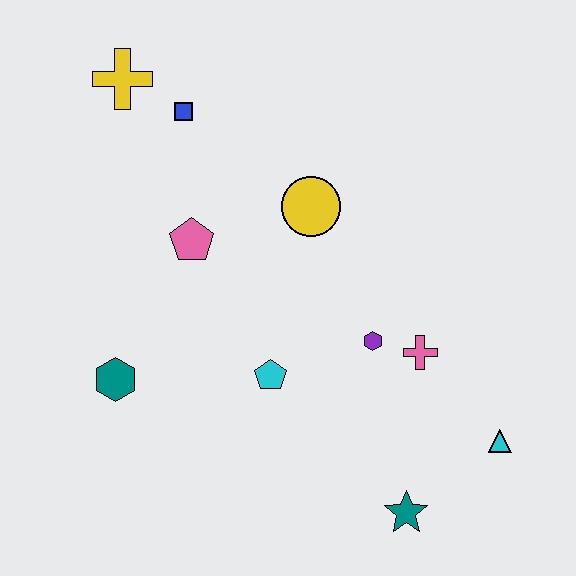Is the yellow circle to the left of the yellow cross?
No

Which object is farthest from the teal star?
The yellow cross is farthest from the teal star.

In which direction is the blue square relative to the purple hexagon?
The blue square is above the purple hexagon.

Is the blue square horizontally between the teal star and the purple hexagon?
No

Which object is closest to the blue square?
The yellow cross is closest to the blue square.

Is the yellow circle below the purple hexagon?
No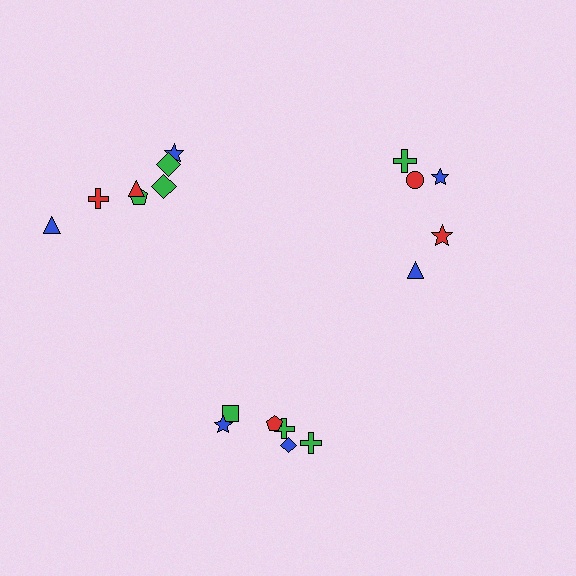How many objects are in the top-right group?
There are 5 objects.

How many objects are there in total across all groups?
There are 18 objects.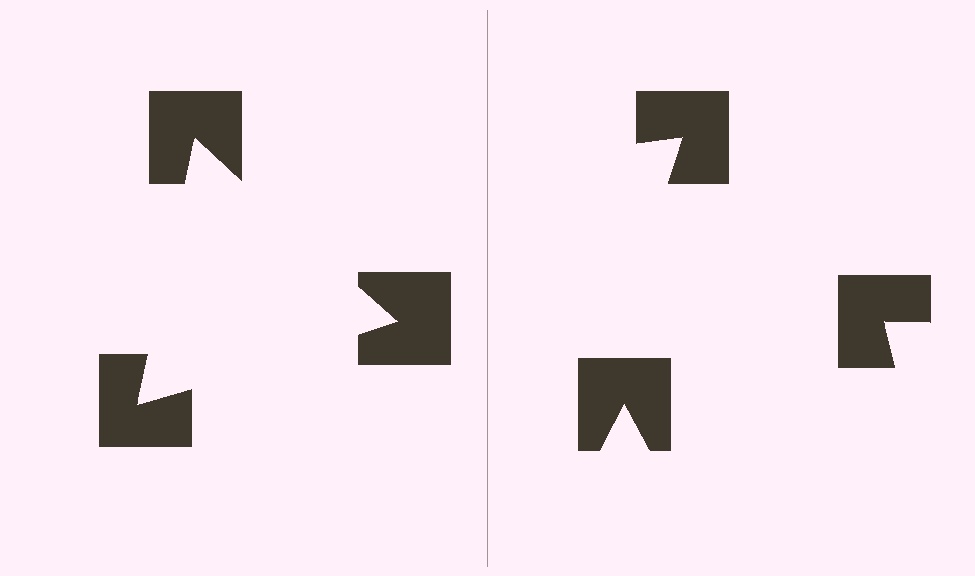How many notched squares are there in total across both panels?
6 — 3 on each side.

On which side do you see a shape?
An illusory triangle appears on the left side. On the right side the wedge cuts are rotated, so no coherent shape forms.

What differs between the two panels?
The notched squares are positioned identically on both sides; only the wedge orientations differ. On the left they align to a triangle; on the right they are misaligned.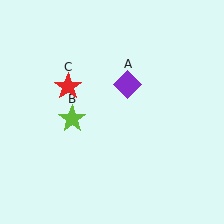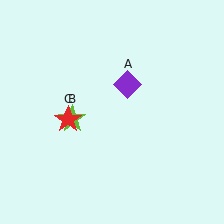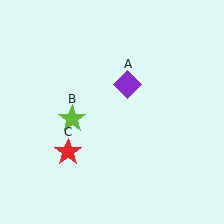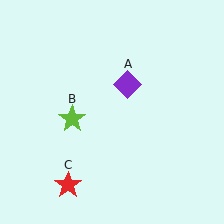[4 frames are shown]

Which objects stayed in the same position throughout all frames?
Purple diamond (object A) and lime star (object B) remained stationary.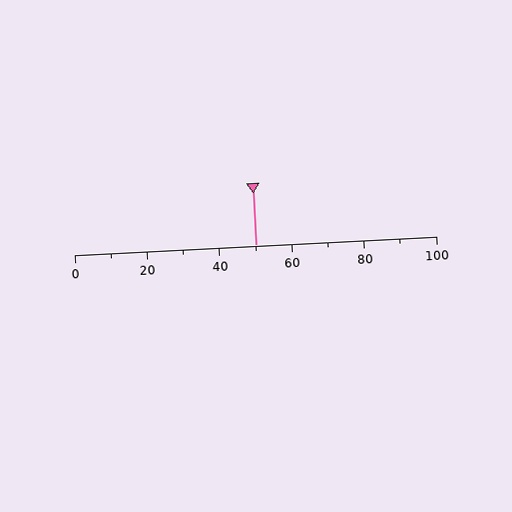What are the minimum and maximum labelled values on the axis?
The axis runs from 0 to 100.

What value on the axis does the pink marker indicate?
The marker indicates approximately 50.